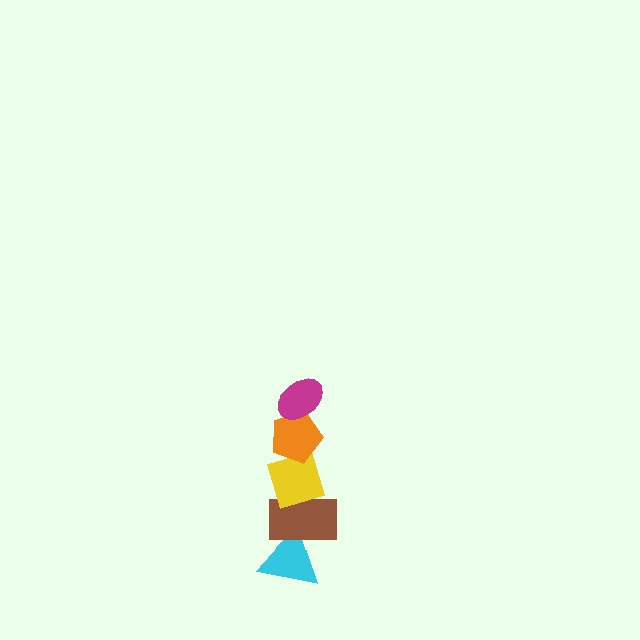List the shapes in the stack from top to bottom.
From top to bottom: the magenta ellipse, the orange pentagon, the yellow diamond, the brown rectangle, the cyan triangle.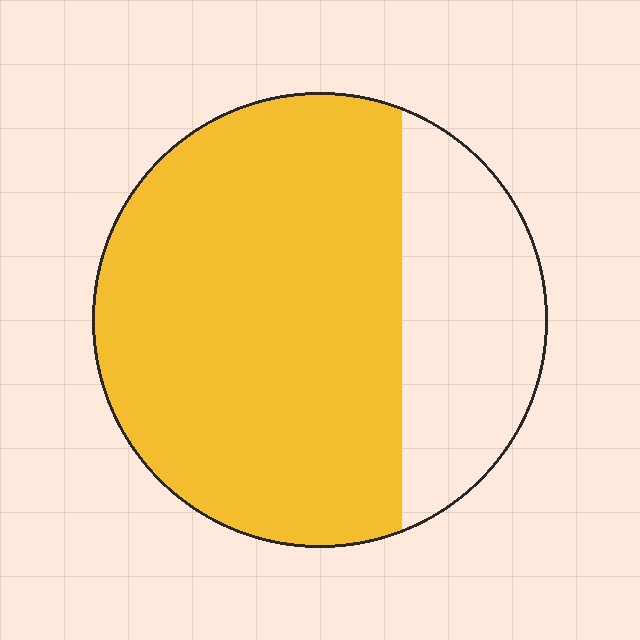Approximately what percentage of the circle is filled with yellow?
Approximately 70%.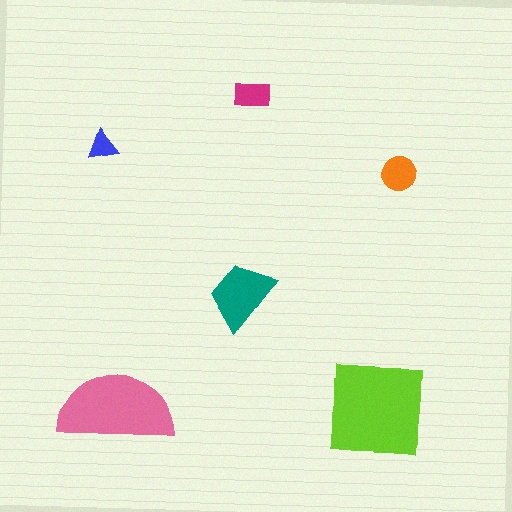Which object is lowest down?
The pink semicircle is bottommost.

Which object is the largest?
The lime square.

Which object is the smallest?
The blue triangle.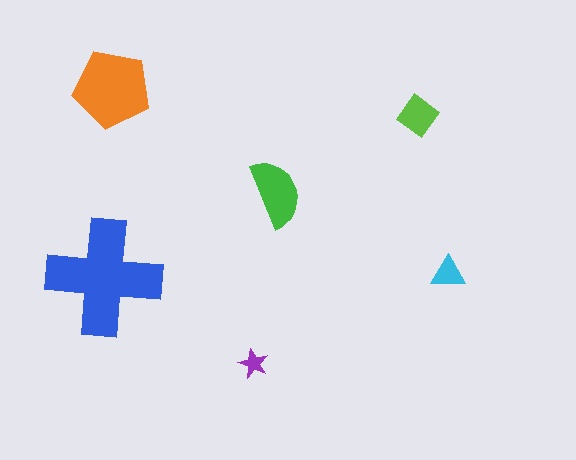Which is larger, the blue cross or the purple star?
The blue cross.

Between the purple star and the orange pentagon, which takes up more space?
The orange pentagon.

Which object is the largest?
The blue cross.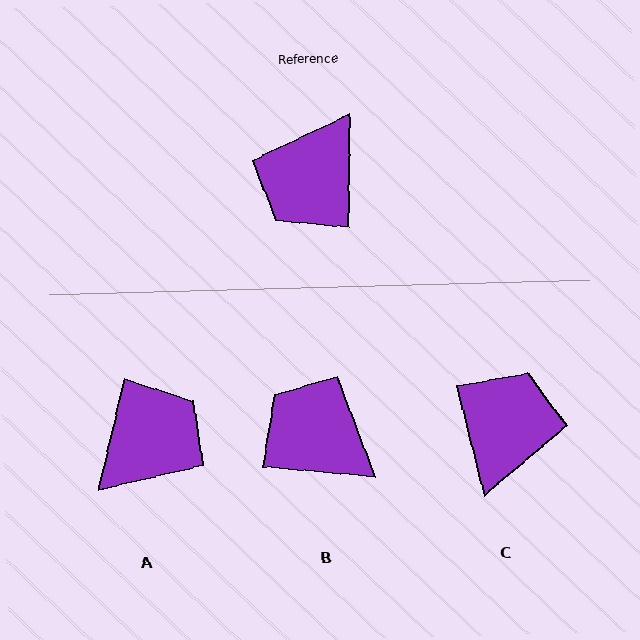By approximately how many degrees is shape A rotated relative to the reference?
Approximately 168 degrees counter-clockwise.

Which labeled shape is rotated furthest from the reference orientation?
A, about 168 degrees away.